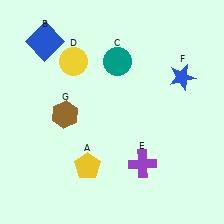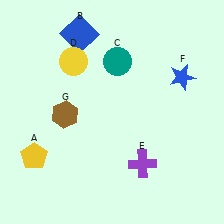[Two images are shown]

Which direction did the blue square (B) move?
The blue square (B) moved right.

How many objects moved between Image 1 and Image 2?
2 objects moved between the two images.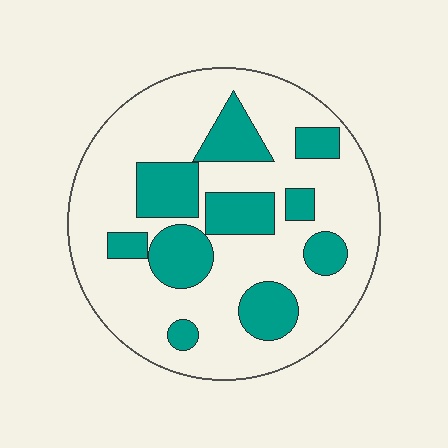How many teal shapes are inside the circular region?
10.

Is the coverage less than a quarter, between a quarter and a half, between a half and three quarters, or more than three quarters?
Between a quarter and a half.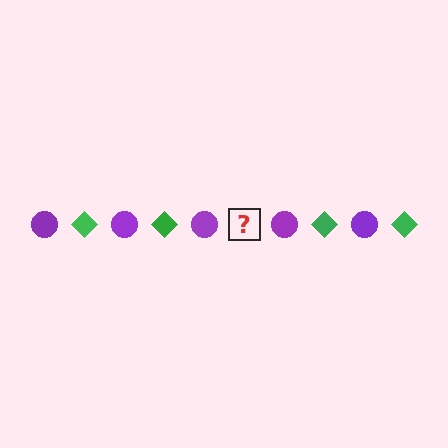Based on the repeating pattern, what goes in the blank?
The blank should be a green diamond.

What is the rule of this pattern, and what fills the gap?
The rule is that the pattern alternates between purple circle and green diamond. The gap should be filled with a green diamond.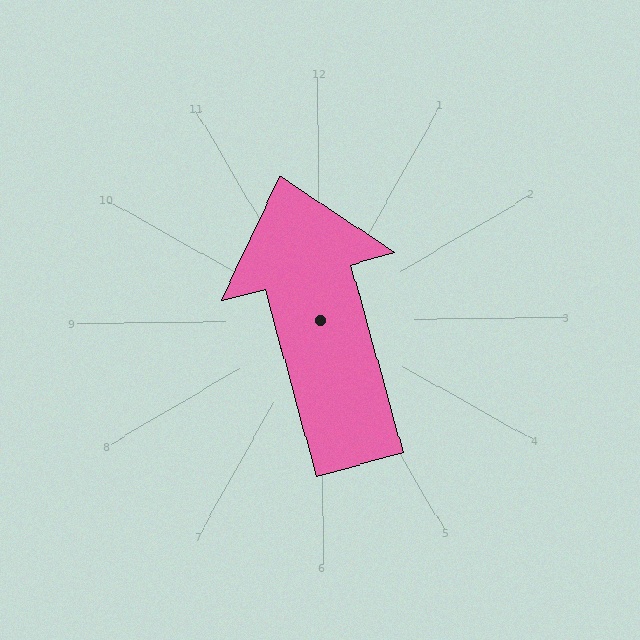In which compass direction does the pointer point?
North.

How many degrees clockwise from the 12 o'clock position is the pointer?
Approximately 345 degrees.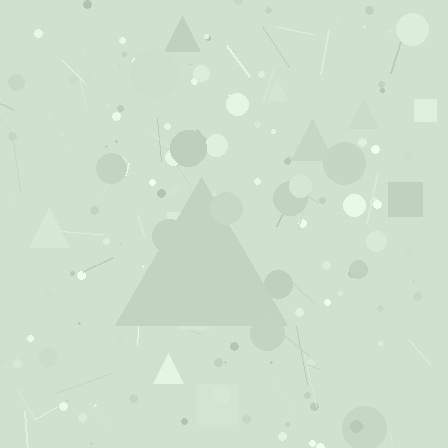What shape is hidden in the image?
A triangle is hidden in the image.